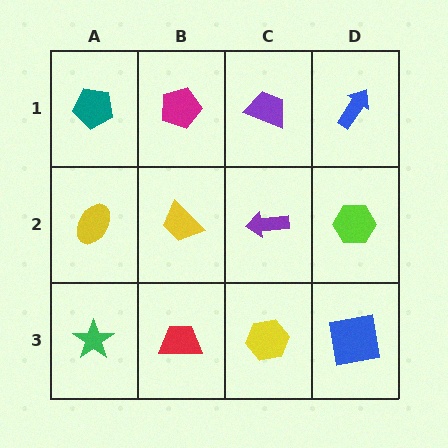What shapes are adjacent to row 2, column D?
A blue arrow (row 1, column D), a blue square (row 3, column D), a purple arrow (row 2, column C).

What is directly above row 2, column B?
A magenta pentagon.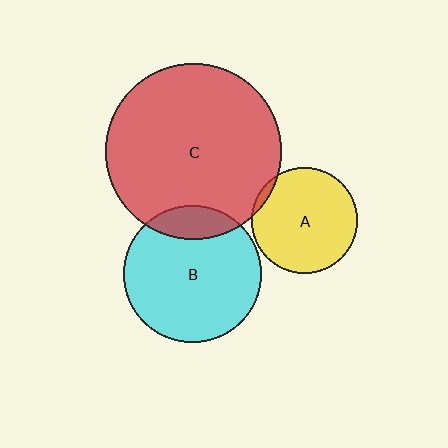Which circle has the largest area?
Circle C (red).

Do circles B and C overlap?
Yes.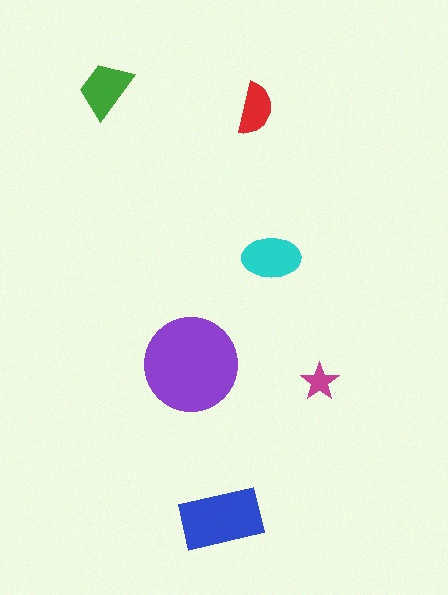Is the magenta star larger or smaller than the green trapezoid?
Smaller.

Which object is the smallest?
The magenta star.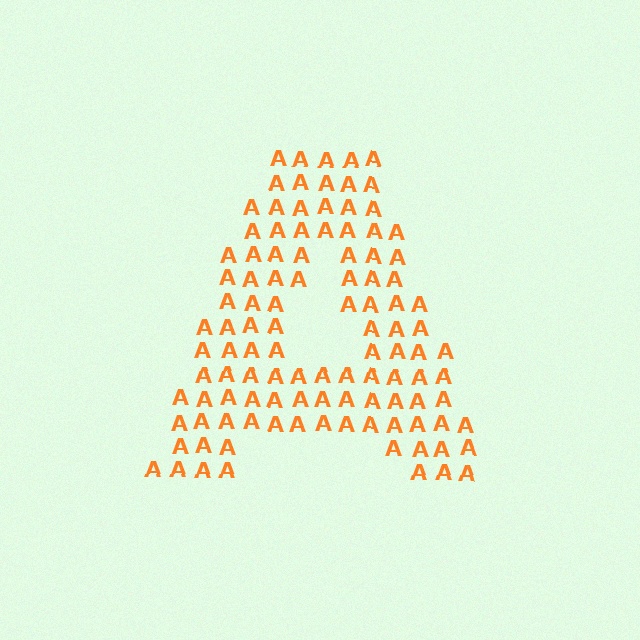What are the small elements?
The small elements are letter A's.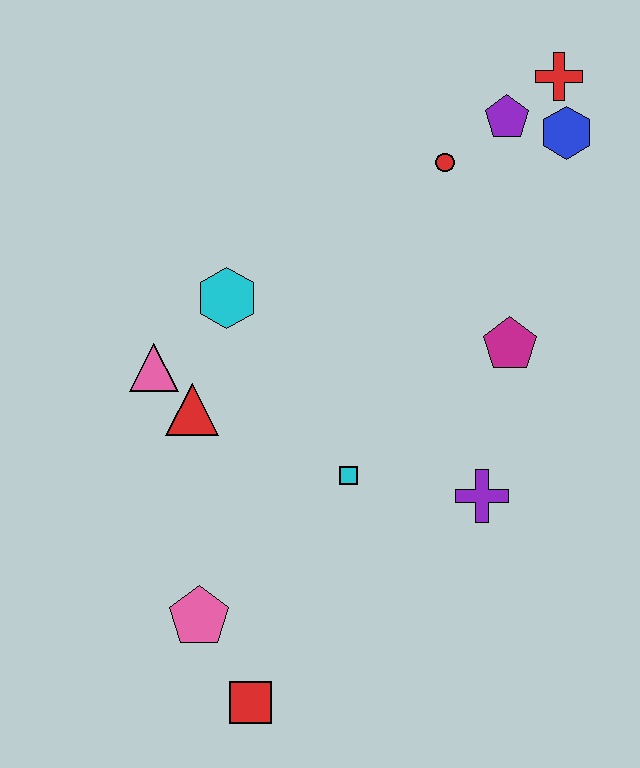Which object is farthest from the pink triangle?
The red cross is farthest from the pink triangle.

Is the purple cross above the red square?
Yes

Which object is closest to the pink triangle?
The red triangle is closest to the pink triangle.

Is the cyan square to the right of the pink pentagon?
Yes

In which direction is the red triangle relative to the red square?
The red triangle is above the red square.